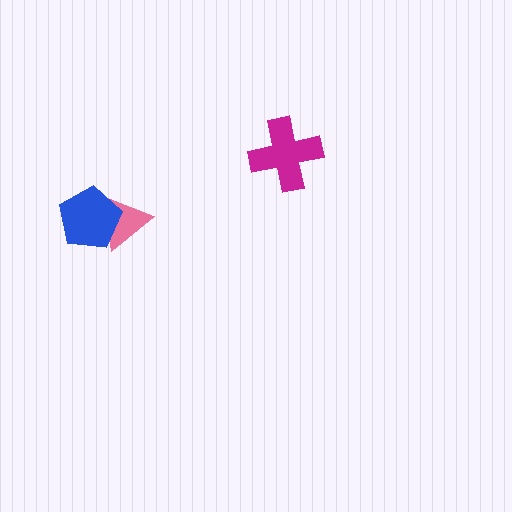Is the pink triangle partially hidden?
Yes, it is partially covered by another shape.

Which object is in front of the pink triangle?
The blue pentagon is in front of the pink triangle.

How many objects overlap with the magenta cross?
0 objects overlap with the magenta cross.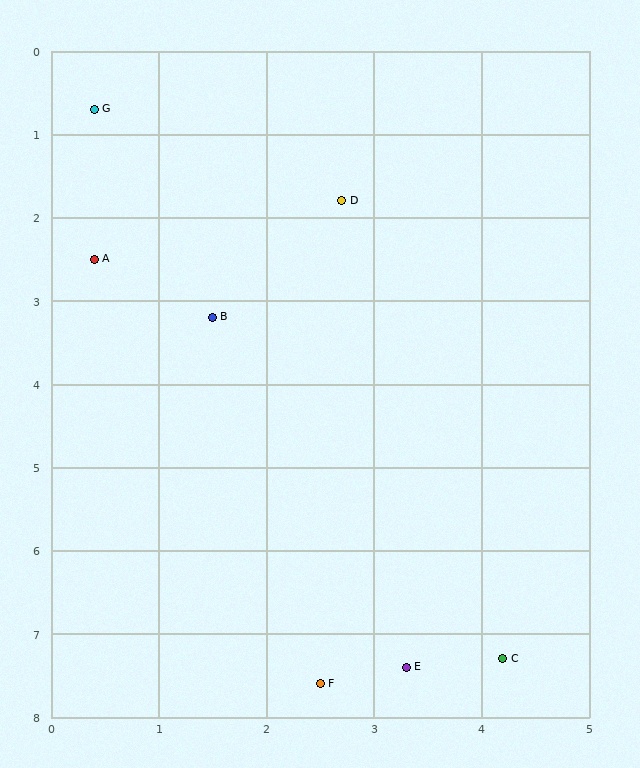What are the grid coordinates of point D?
Point D is at approximately (2.7, 1.8).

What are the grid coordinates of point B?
Point B is at approximately (1.5, 3.2).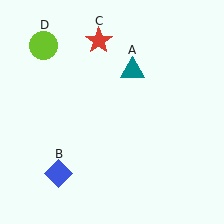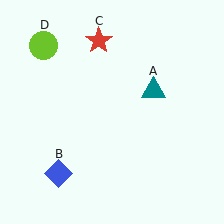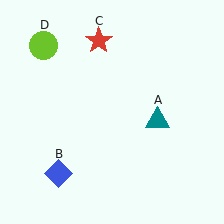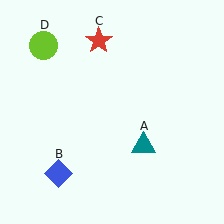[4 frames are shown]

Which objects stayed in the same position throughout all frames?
Blue diamond (object B) and red star (object C) and lime circle (object D) remained stationary.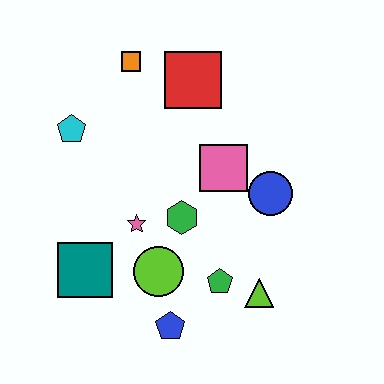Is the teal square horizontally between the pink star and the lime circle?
No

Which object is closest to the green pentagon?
The lime triangle is closest to the green pentagon.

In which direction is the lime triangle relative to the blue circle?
The lime triangle is below the blue circle.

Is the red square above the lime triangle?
Yes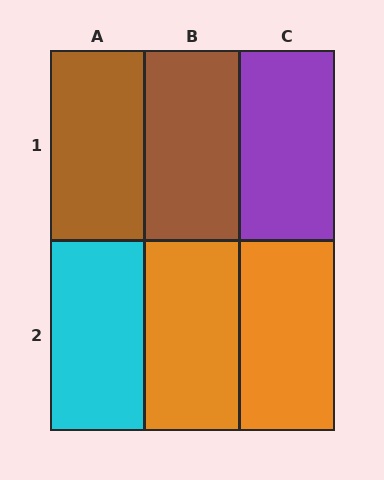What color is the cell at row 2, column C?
Orange.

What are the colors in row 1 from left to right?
Brown, brown, purple.